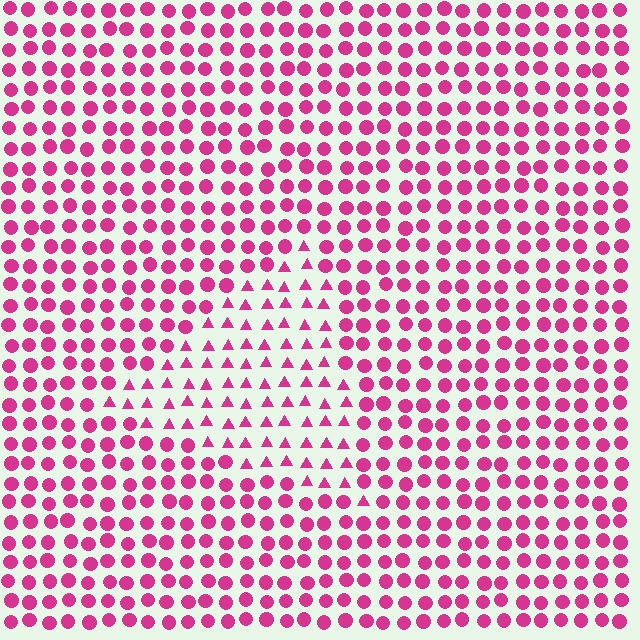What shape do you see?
I see a triangle.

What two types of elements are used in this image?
The image uses triangles inside the triangle region and circles outside it.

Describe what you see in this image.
The image is filled with small magenta elements arranged in a uniform grid. A triangle-shaped region contains triangles, while the surrounding area contains circles. The boundary is defined purely by the change in element shape.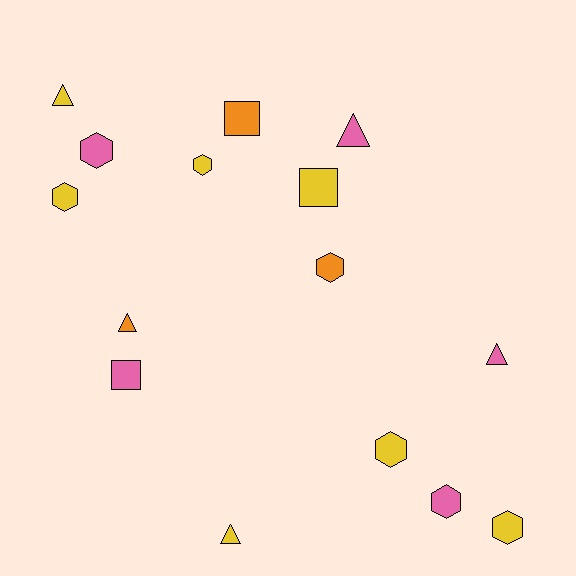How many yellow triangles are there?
There are 2 yellow triangles.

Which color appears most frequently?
Yellow, with 7 objects.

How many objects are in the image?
There are 15 objects.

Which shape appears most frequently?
Hexagon, with 7 objects.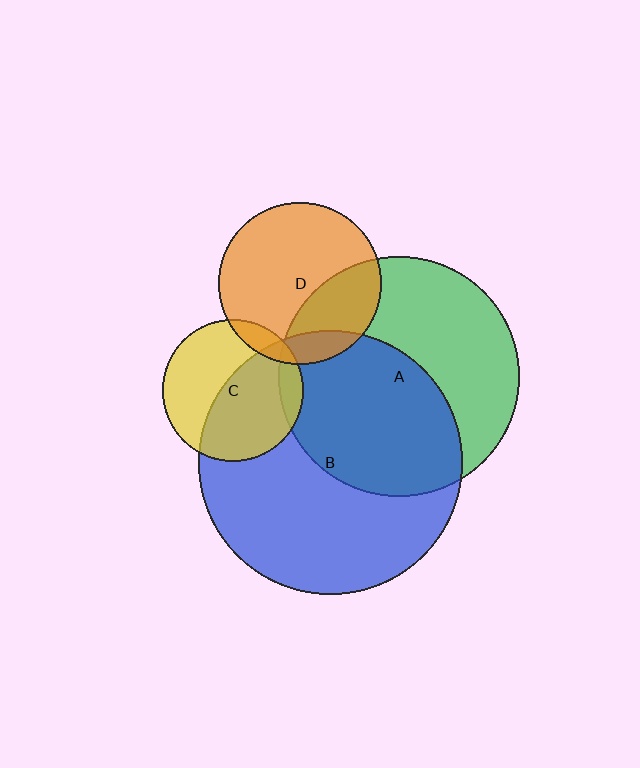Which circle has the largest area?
Circle B (blue).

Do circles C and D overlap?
Yes.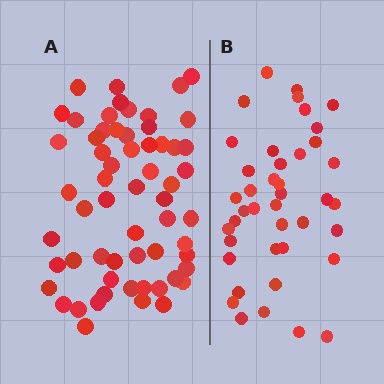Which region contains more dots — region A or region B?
Region A (the left region) has more dots.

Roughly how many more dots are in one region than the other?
Region A has approximately 20 more dots than region B.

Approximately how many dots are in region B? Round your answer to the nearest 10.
About 40 dots. (The exact count is 41, which rounds to 40.)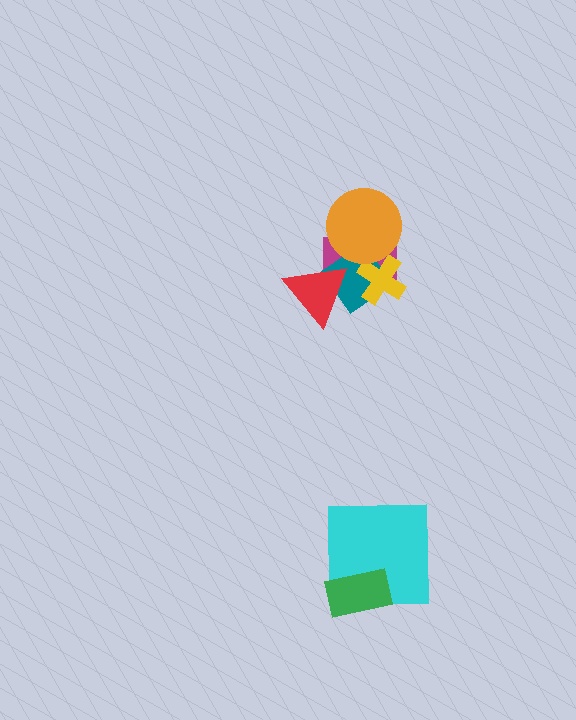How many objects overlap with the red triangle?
2 objects overlap with the red triangle.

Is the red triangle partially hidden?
No, no other shape covers it.